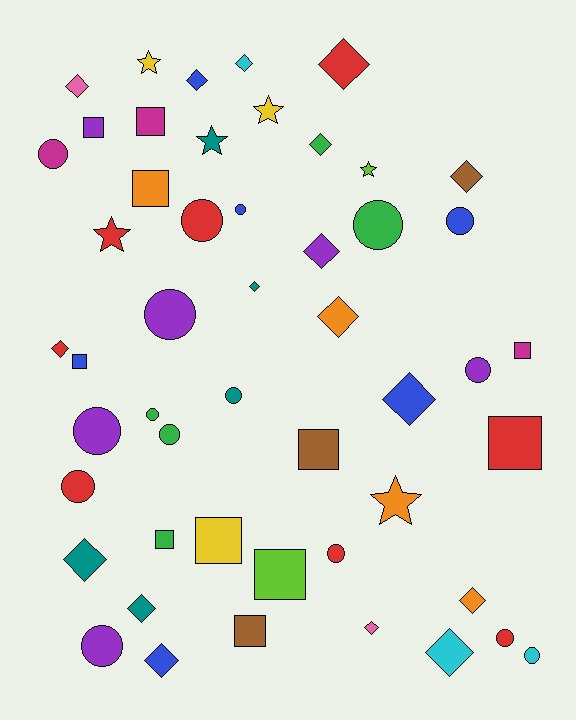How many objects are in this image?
There are 50 objects.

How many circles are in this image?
There are 16 circles.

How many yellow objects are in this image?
There are 3 yellow objects.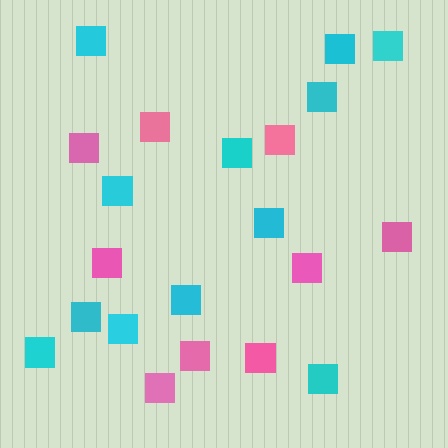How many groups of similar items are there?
There are 2 groups: one group of cyan squares (12) and one group of pink squares (9).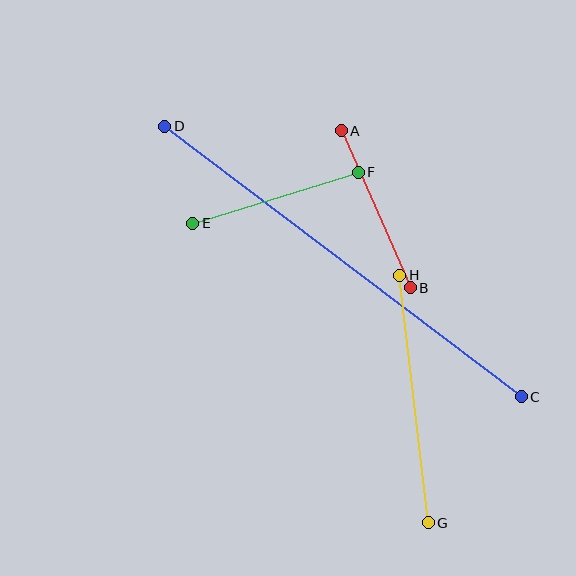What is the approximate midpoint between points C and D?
The midpoint is at approximately (343, 261) pixels.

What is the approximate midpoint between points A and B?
The midpoint is at approximately (376, 209) pixels.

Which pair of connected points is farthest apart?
Points C and D are farthest apart.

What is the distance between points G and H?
The distance is approximately 249 pixels.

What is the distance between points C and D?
The distance is approximately 448 pixels.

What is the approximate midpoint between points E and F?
The midpoint is at approximately (275, 198) pixels.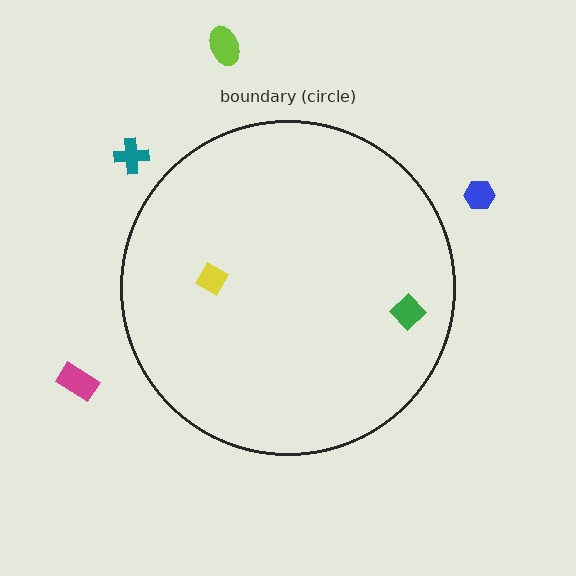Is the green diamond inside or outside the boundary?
Inside.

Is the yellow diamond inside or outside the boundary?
Inside.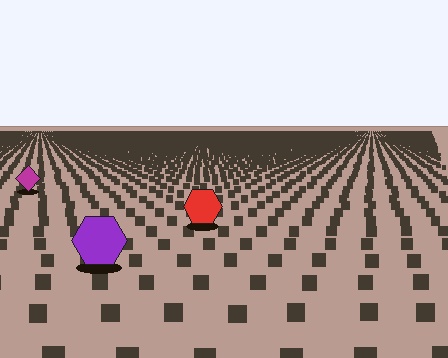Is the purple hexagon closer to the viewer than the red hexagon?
Yes. The purple hexagon is closer — you can tell from the texture gradient: the ground texture is coarser near it.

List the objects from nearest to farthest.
From nearest to farthest: the purple hexagon, the red hexagon, the magenta diamond.